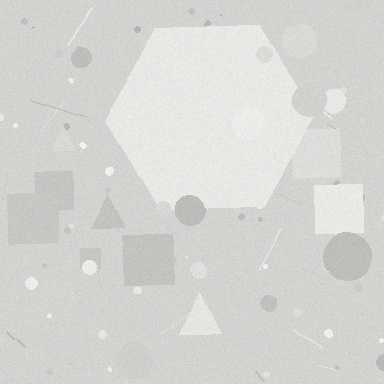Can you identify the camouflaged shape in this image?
The camouflaged shape is a hexagon.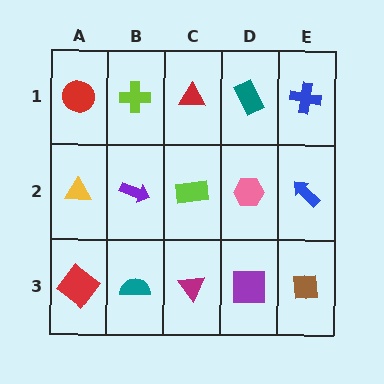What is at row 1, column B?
A lime cross.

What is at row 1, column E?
A blue cross.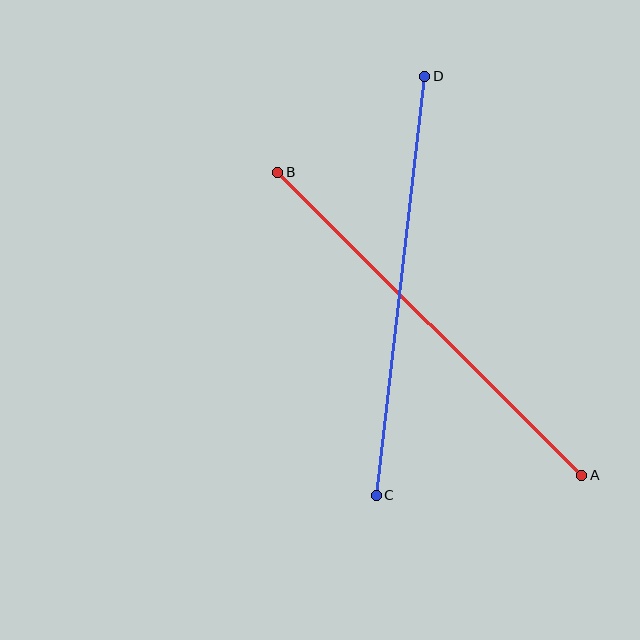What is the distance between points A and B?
The distance is approximately 429 pixels.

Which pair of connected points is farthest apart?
Points A and B are farthest apart.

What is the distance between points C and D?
The distance is approximately 421 pixels.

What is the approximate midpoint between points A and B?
The midpoint is at approximately (430, 324) pixels.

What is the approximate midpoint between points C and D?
The midpoint is at approximately (401, 286) pixels.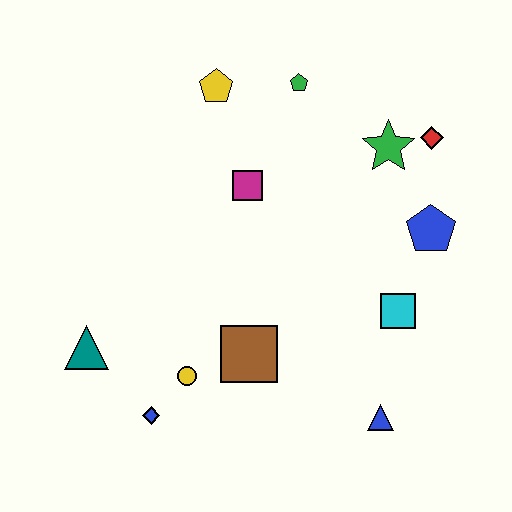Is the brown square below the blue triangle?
No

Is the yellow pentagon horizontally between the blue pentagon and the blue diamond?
Yes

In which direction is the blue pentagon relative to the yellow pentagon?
The blue pentagon is to the right of the yellow pentagon.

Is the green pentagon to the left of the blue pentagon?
Yes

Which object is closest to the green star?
The red diamond is closest to the green star.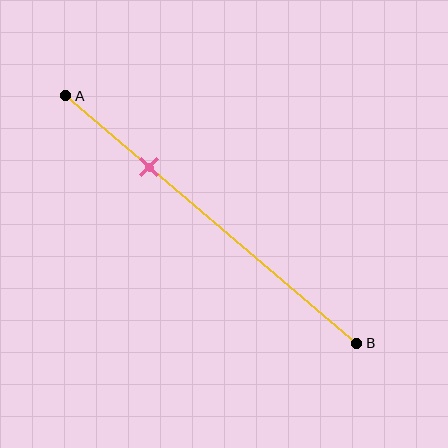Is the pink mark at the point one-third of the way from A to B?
No, the mark is at about 30% from A, not at the 33% one-third point.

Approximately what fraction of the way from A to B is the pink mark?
The pink mark is approximately 30% of the way from A to B.